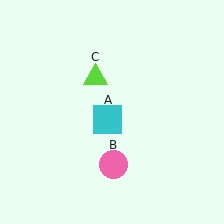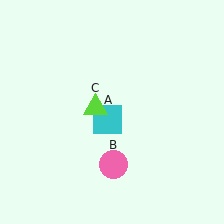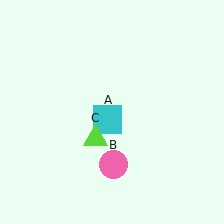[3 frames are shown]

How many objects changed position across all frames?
1 object changed position: lime triangle (object C).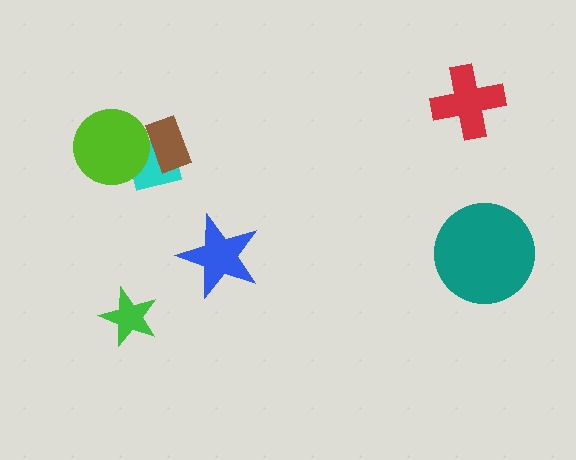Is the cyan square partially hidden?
Yes, it is partially covered by another shape.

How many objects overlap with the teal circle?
0 objects overlap with the teal circle.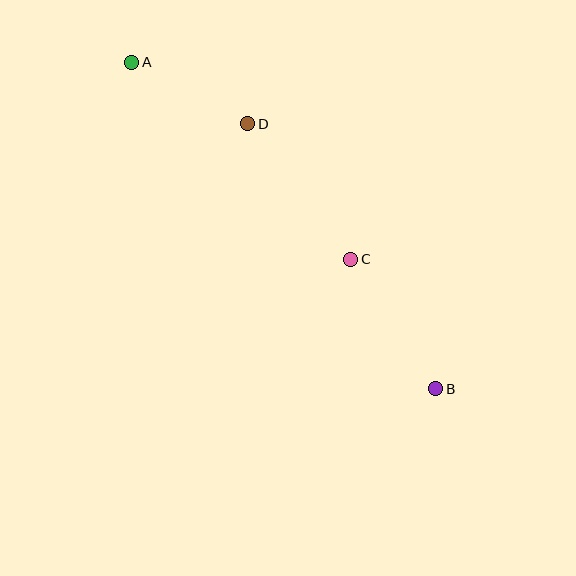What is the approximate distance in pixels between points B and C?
The distance between B and C is approximately 155 pixels.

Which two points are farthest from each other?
Points A and B are farthest from each other.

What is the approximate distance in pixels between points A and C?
The distance between A and C is approximately 294 pixels.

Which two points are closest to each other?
Points A and D are closest to each other.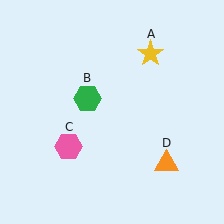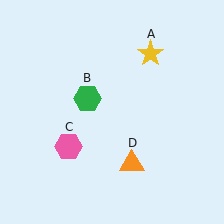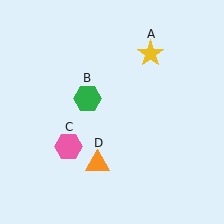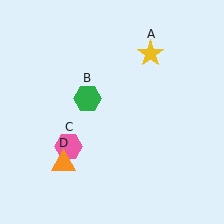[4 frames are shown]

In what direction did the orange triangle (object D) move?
The orange triangle (object D) moved left.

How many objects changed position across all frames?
1 object changed position: orange triangle (object D).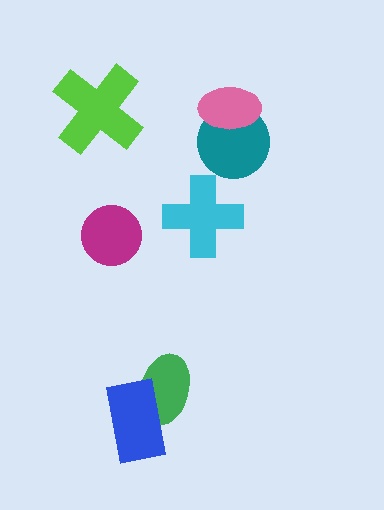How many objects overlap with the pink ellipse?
1 object overlaps with the pink ellipse.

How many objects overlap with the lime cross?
0 objects overlap with the lime cross.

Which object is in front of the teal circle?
The pink ellipse is in front of the teal circle.